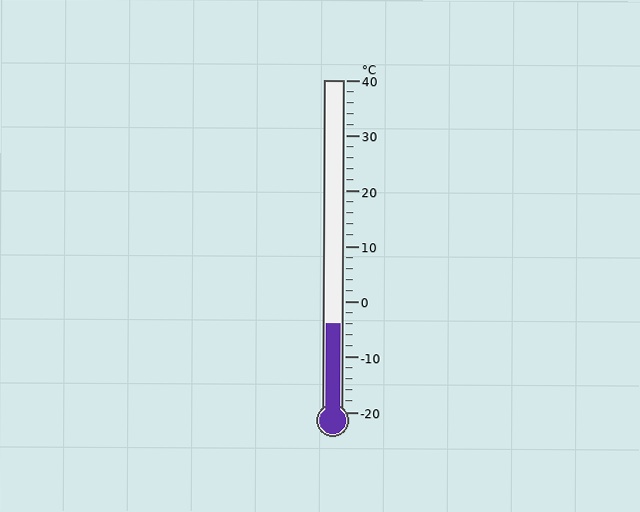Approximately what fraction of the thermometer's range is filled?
The thermometer is filled to approximately 25% of its range.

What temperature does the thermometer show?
The thermometer shows approximately -4°C.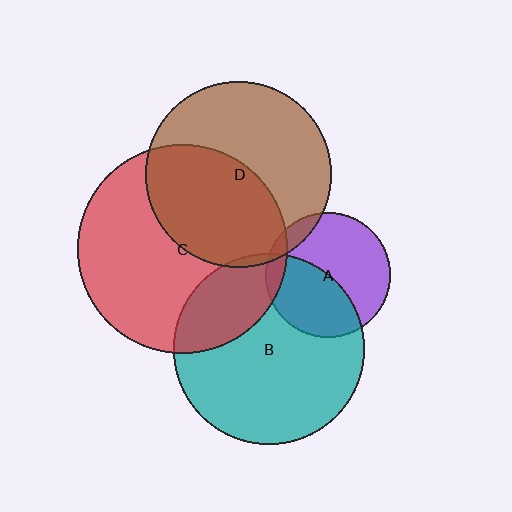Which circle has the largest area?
Circle C (red).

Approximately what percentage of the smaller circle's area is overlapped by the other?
Approximately 45%.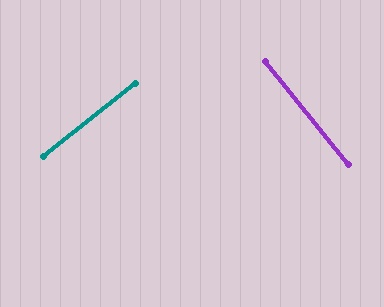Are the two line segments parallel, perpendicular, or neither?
Perpendicular — they meet at approximately 90°.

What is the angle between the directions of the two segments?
Approximately 90 degrees.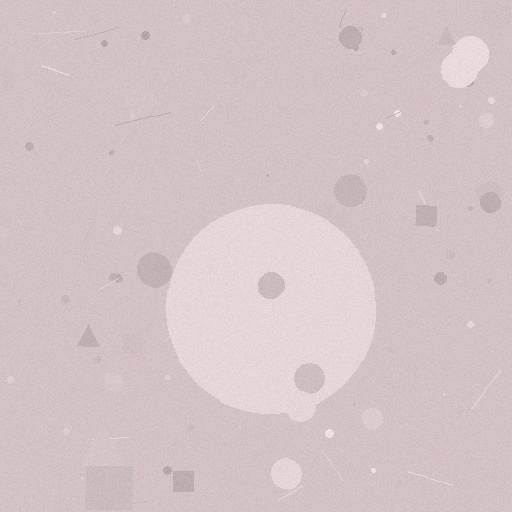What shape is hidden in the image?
A circle is hidden in the image.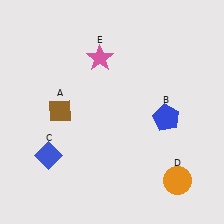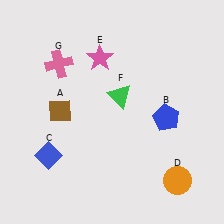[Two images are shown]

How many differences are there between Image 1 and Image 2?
There are 2 differences between the two images.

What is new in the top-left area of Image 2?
A pink cross (G) was added in the top-left area of Image 2.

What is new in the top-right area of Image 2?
A green triangle (F) was added in the top-right area of Image 2.